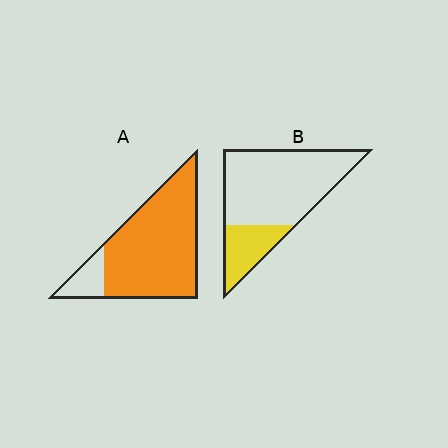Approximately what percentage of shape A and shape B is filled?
A is approximately 85% and B is approximately 25%.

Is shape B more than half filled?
No.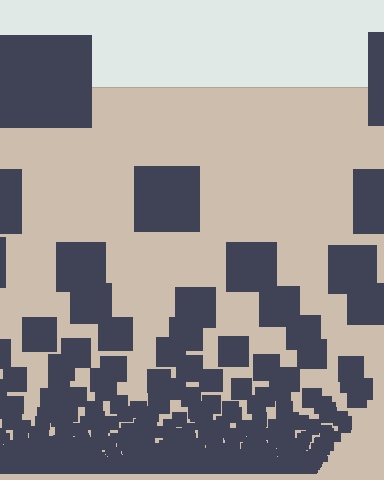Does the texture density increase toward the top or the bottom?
Density increases toward the bottom.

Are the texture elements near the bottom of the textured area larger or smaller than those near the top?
Smaller. The gradient is inverted — elements near the bottom are smaller and denser.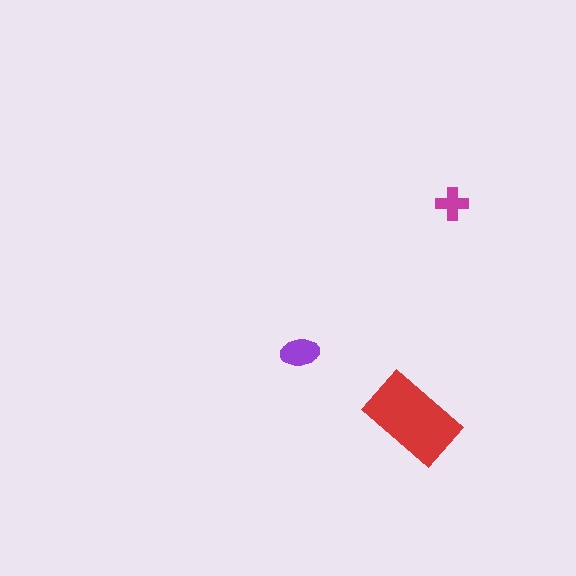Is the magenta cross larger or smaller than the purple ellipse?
Smaller.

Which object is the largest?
The red rectangle.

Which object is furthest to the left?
The purple ellipse is leftmost.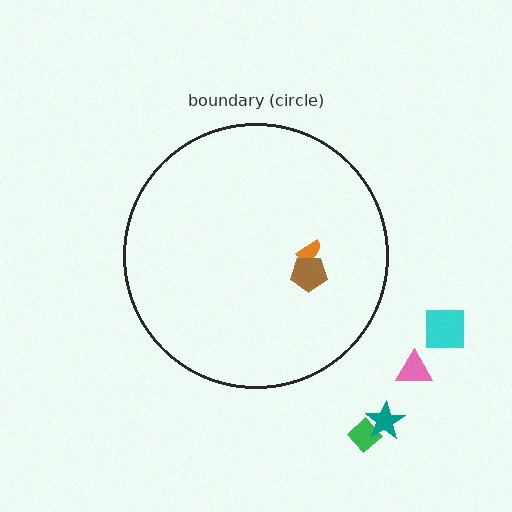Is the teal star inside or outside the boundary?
Outside.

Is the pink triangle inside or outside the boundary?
Outside.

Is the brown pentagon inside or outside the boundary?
Inside.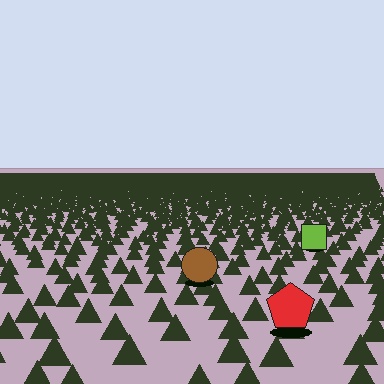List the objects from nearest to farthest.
From nearest to farthest: the red pentagon, the brown circle, the lime square.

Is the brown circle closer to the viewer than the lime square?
Yes. The brown circle is closer — you can tell from the texture gradient: the ground texture is coarser near it.